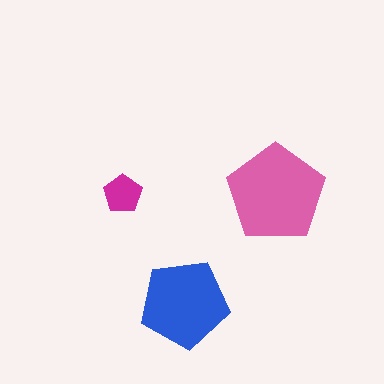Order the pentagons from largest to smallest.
the pink one, the blue one, the magenta one.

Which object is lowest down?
The blue pentagon is bottommost.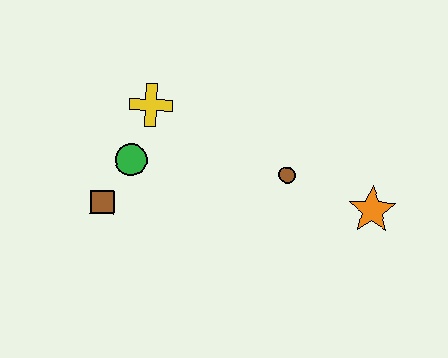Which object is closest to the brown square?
The green circle is closest to the brown square.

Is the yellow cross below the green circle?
No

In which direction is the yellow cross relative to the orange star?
The yellow cross is to the left of the orange star.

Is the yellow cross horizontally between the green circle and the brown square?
No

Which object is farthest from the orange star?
The brown square is farthest from the orange star.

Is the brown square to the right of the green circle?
No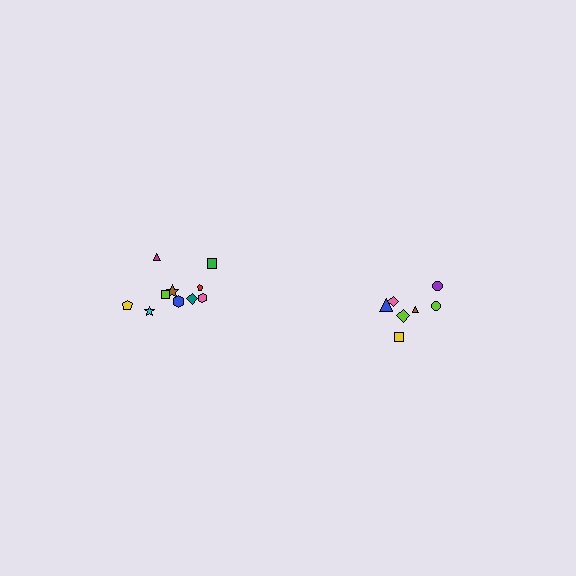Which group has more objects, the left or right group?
The left group.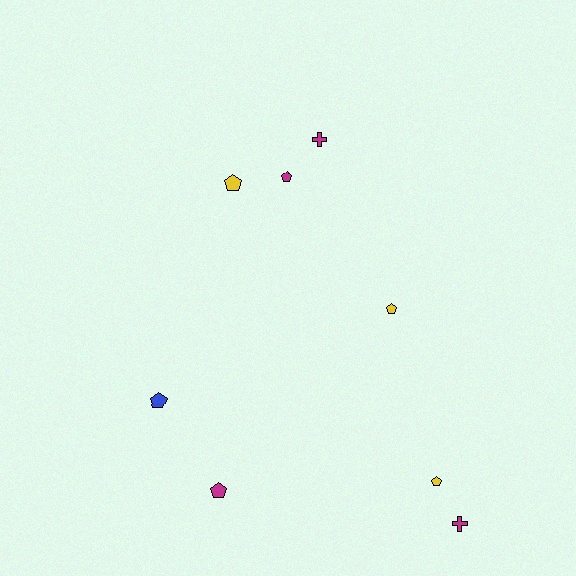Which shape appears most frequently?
Pentagon, with 6 objects.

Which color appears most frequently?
Magenta, with 4 objects.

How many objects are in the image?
There are 8 objects.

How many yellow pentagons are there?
There are 3 yellow pentagons.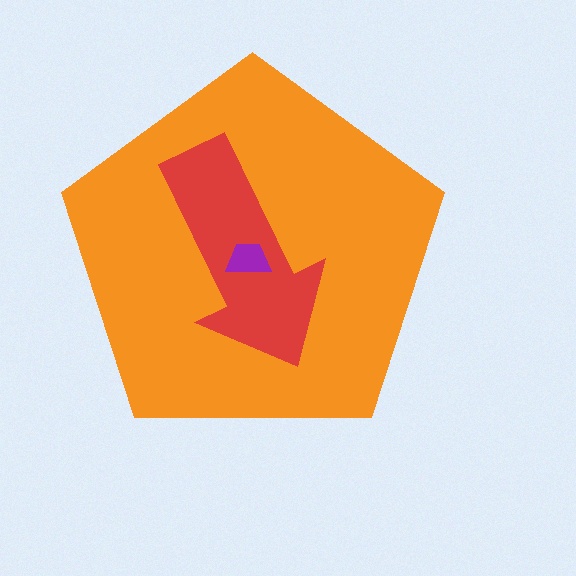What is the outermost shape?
The orange pentagon.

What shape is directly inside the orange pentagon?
The red arrow.